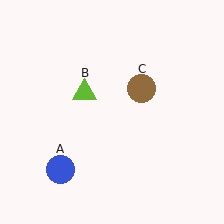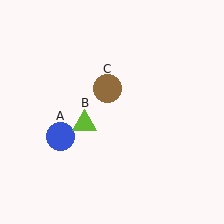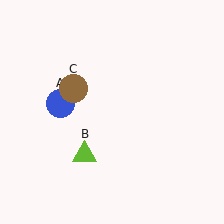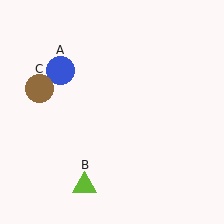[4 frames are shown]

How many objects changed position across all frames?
3 objects changed position: blue circle (object A), lime triangle (object B), brown circle (object C).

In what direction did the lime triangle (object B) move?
The lime triangle (object B) moved down.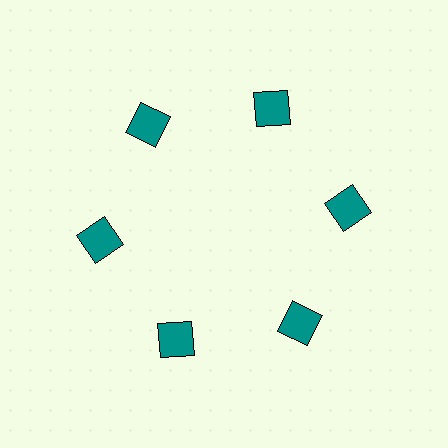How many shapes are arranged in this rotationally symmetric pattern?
There are 6 shapes, arranged in 6 groups of 1.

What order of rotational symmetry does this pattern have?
This pattern has 6-fold rotational symmetry.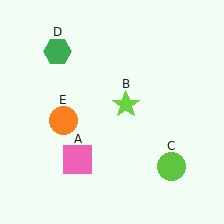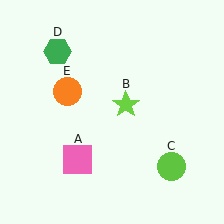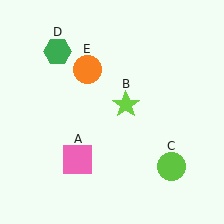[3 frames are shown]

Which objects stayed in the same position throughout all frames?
Pink square (object A) and lime star (object B) and lime circle (object C) and green hexagon (object D) remained stationary.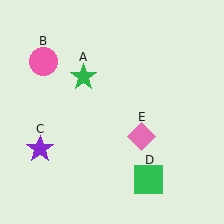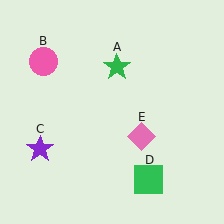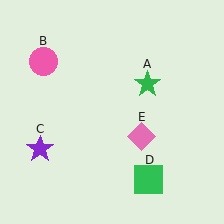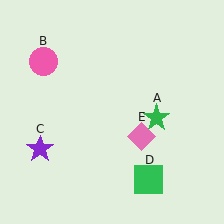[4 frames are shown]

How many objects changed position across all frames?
1 object changed position: green star (object A).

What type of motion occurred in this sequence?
The green star (object A) rotated clockwise around the center of the scene.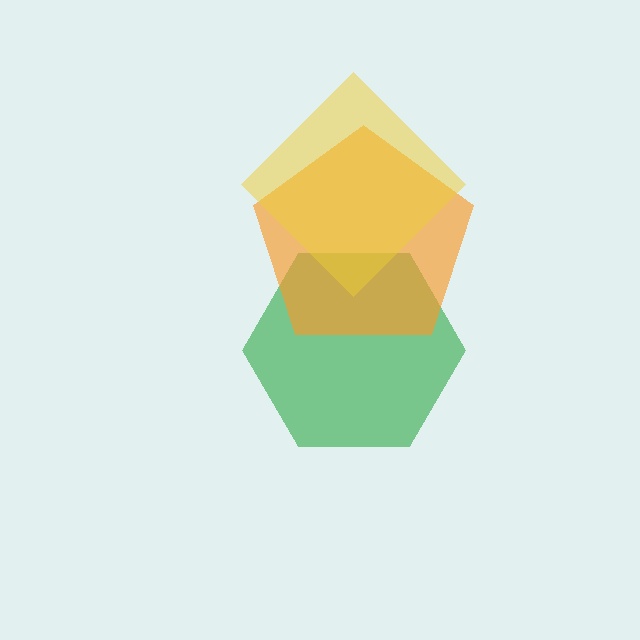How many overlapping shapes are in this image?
There are 3 overlapping shapes in the image.